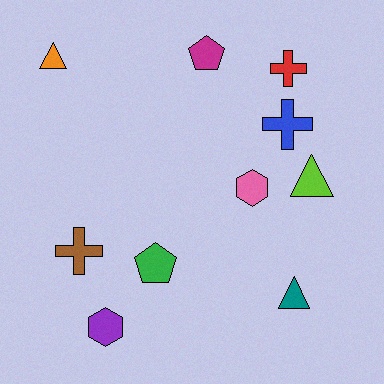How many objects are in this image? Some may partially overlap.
There are 10 objects.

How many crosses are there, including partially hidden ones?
There are 3 crosses.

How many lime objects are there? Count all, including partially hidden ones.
There is 1 lime object.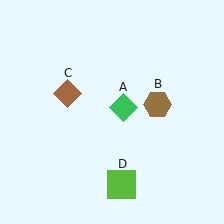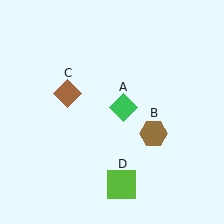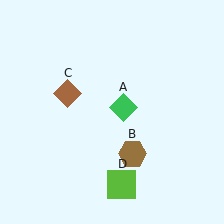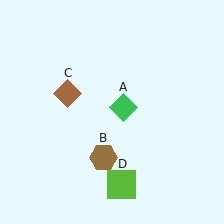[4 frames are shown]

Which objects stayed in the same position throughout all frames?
Green diamond (object A) and brown diamond (object C) and lime square (object D) remained stationary.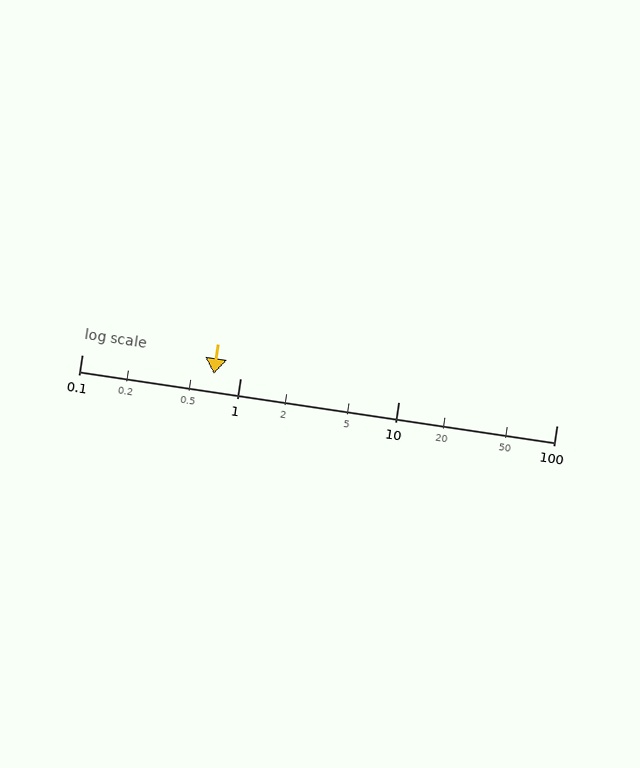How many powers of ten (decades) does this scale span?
The scale spans 3 decades, from 0.1 to 100.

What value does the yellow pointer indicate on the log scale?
The pointer indicates approximately 0.68.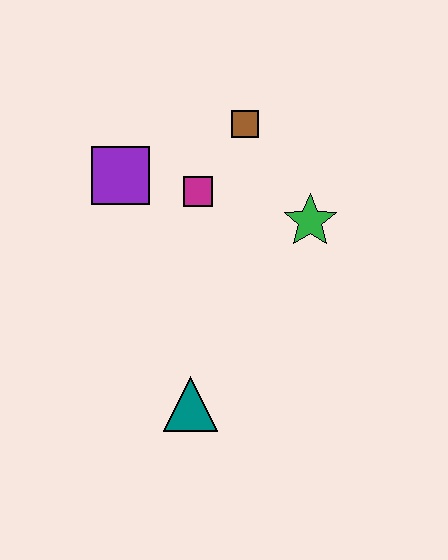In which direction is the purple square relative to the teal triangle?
The purple square is above the teal triangle.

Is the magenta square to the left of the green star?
Yes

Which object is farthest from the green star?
The teal triangle is farthest from the green star.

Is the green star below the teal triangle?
No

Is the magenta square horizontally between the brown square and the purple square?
Yes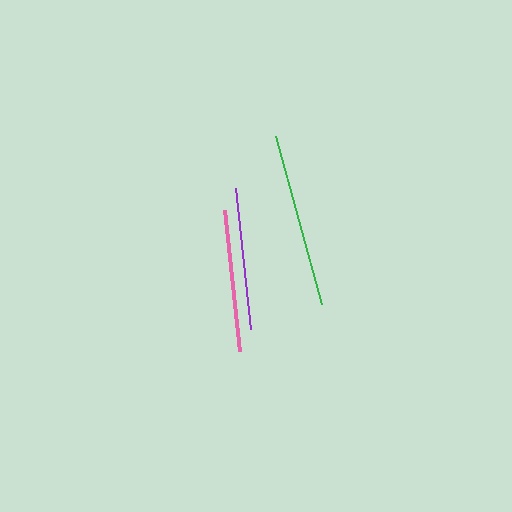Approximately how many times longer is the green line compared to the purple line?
The green line is approximately 1.2 times the length of the purple line.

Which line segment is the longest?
The green line is the longest at approximately 174 pixels.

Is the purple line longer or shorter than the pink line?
The pink line is longer than the purple line.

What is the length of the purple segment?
The purple segment is approximately 142 pixels long.